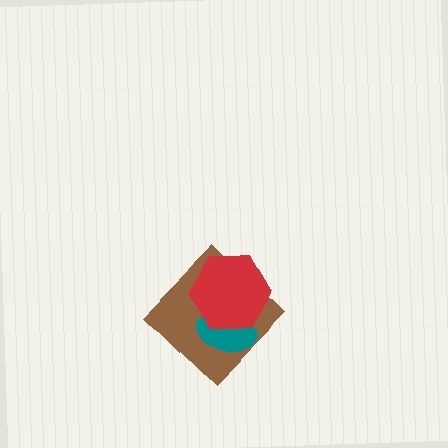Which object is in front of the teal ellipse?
The red hexagon is in front of the teal ellipse.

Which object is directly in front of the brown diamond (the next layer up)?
The teal ellipse is directly in front of the brown diamond.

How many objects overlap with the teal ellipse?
2 objects overlap with the teal ellipse.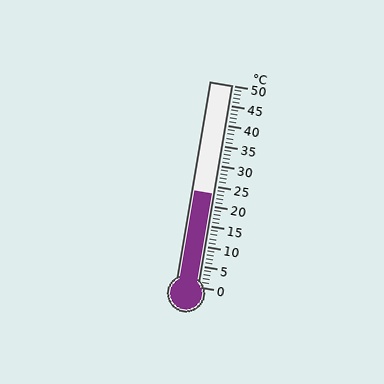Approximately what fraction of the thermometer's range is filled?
The thermometer is filled to approximately 45% of its range.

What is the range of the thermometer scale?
The thermometer scale ranges from 0°C to 50°C.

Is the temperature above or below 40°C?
The temperature is below 40°C.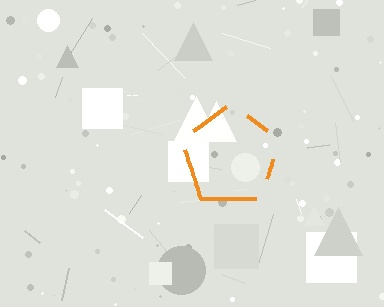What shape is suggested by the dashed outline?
The dashed outline suggests a pentagon.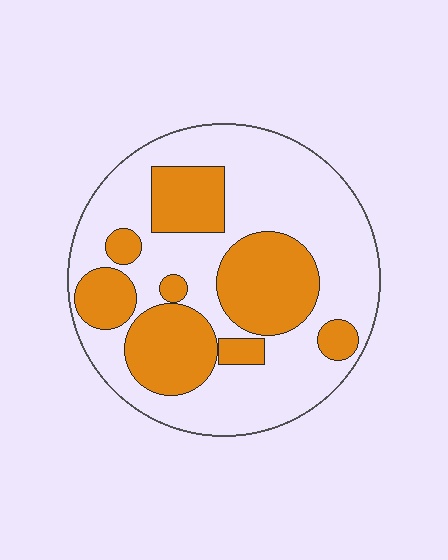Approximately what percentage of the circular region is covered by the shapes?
Approximately 35%.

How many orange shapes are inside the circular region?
8.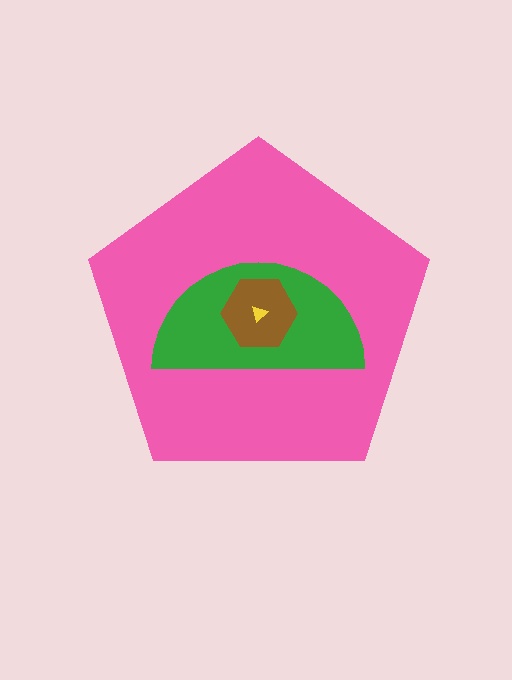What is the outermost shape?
The pink pentagon.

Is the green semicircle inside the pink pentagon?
Yes.